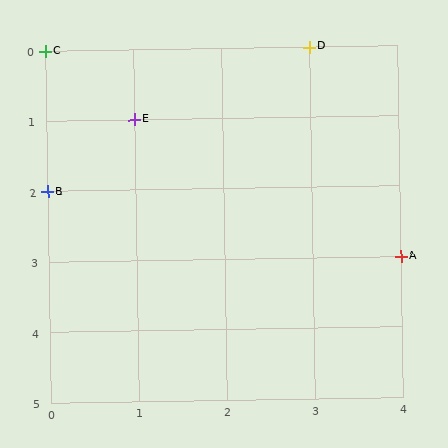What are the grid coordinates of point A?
Point A is at grid coordinates (4, 3).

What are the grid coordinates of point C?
Point C is at grid coordinates (0, 0).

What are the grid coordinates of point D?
Point D is at grid coordinates (3, 0).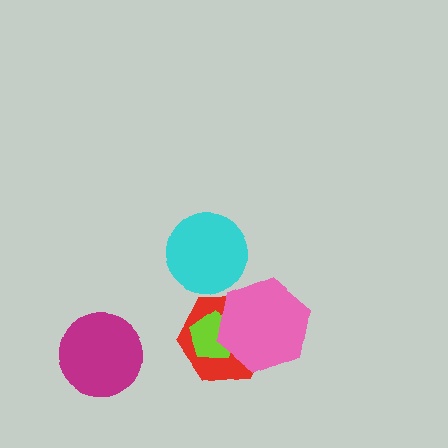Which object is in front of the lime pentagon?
The pink hexagon is in front of the lime pentagon.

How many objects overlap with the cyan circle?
0 objects overlap with the cyan circle.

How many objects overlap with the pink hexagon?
2 objects overlap with the pink hexagon.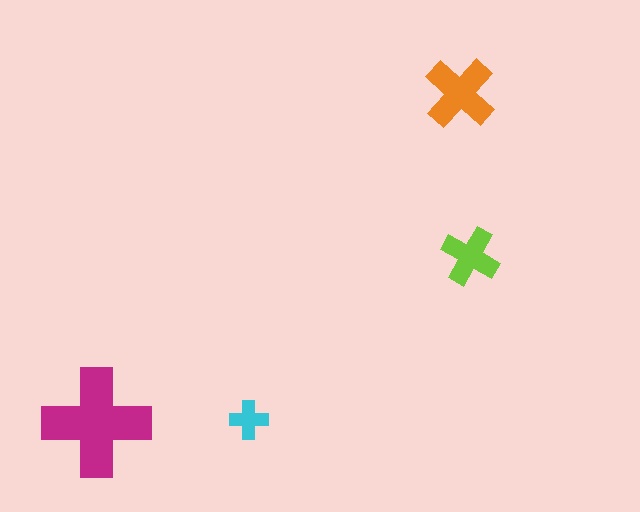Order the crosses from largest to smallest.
the magenta one, the orange one, the lime one, the cyan one.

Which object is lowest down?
The magenta cross is bottommost.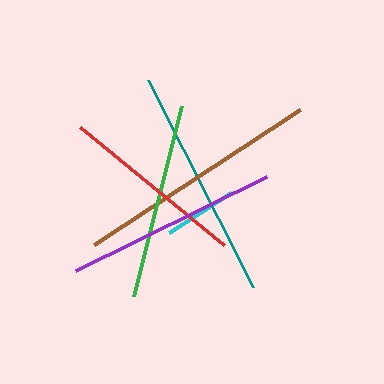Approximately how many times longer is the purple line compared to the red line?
The purple line is approximately 1.1 times the length of the red line.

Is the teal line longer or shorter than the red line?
The teal line is longer than the red line.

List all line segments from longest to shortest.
From longest to shortest: brown, teal, purple, green, red, cyan.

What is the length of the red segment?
The red segment is approximately 186 pixels long.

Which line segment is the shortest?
The cyan line is the shortest at approximately 74 pixels.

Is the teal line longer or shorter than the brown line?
The brown line is longer than the teal line.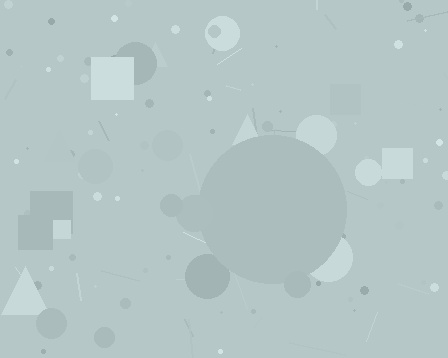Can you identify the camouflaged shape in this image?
The camouflaged shape is a circle.